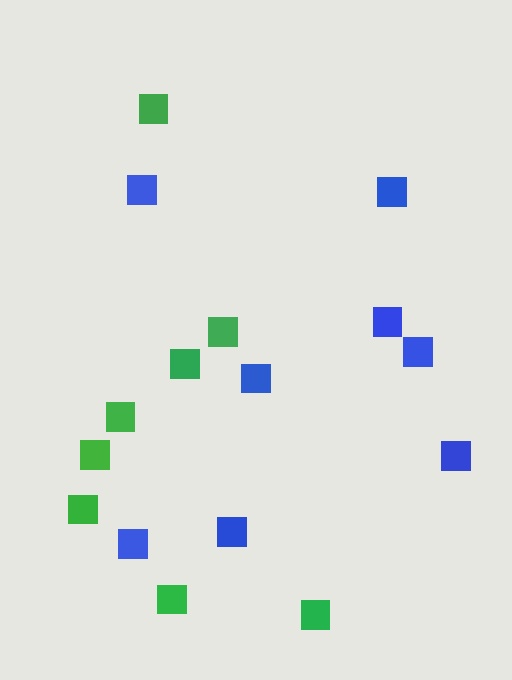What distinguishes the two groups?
There are 2 groups: one group of green squares (8) and one group of blue squares (8).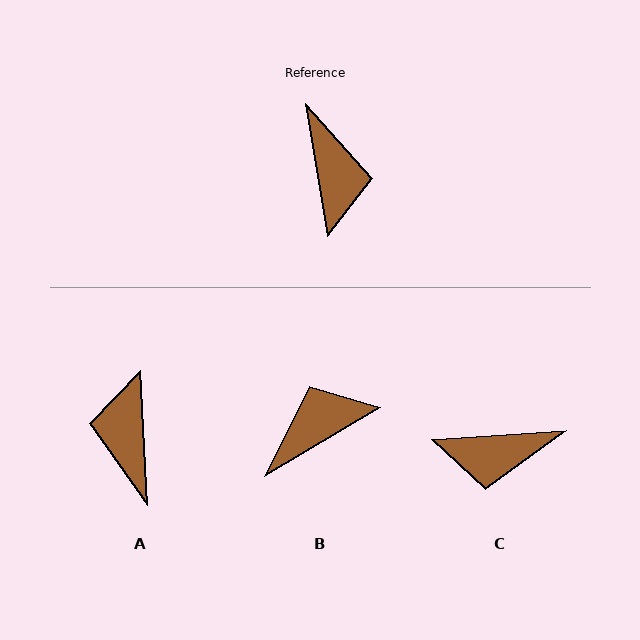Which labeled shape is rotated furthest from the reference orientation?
A, about 173 degrees away.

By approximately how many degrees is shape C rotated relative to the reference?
Approximately 95 degrees clockwise.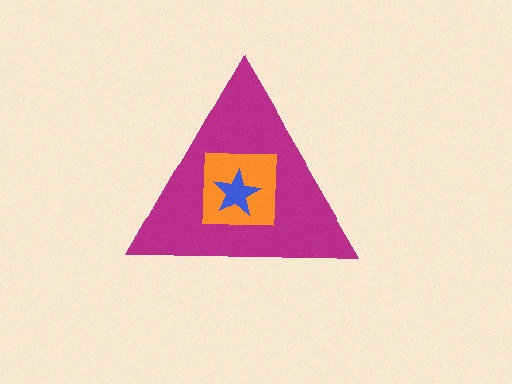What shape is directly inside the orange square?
The blue star.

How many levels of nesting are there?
3.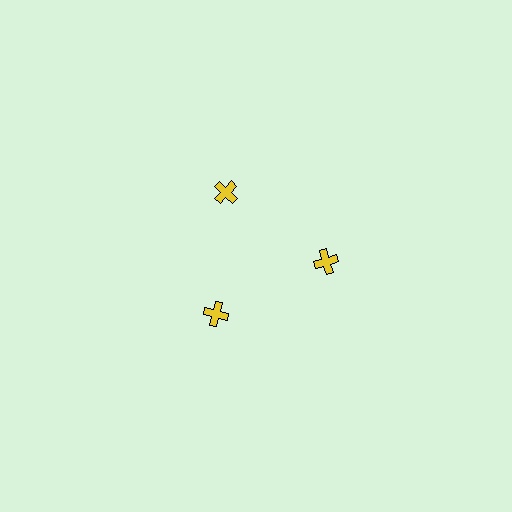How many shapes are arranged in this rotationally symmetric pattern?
There are 3 shapes, arranged in 3 groups of 1.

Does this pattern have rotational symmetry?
Yes, this pattern has 3-fold rotational symmetry. It looks the same after rotating 120 degrees around the center.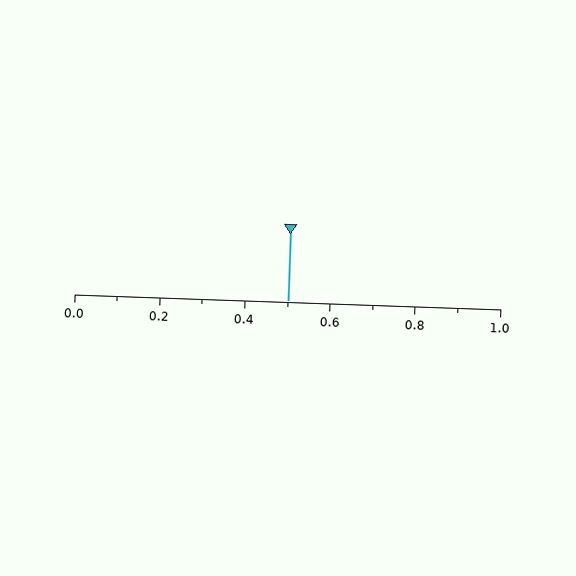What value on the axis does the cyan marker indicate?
The marker indicates approximately 0.5.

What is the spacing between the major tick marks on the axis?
The major ticks are spaced 0.2 apart.